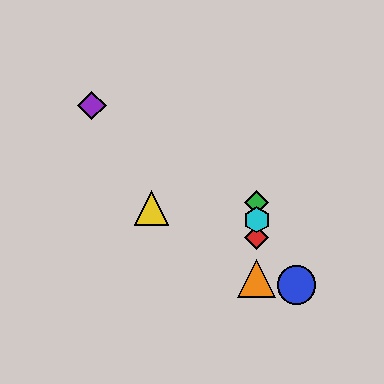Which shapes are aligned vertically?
The red diamond, the green diamond, the orange triangle, the cyan hexagon are aligned vertically.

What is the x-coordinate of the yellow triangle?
The yellow triangle is at x≈152.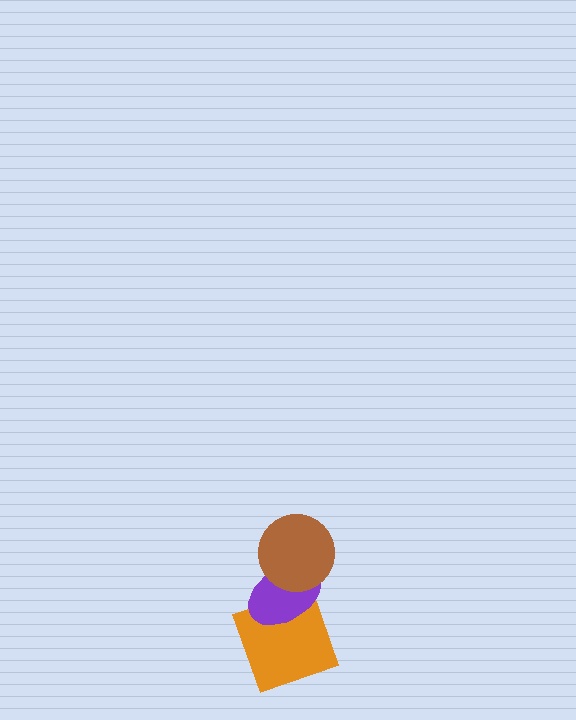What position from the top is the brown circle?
The brown circle is 1st from the top.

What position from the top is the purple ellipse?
The purple ellipse is 2nd from the top.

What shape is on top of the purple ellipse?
The brown circle is on top of the purple ellipse.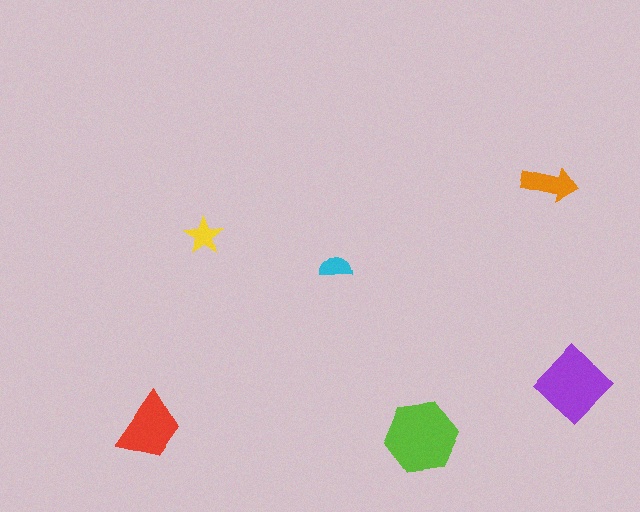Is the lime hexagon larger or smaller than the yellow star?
Larger.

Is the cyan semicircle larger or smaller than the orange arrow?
Smaller.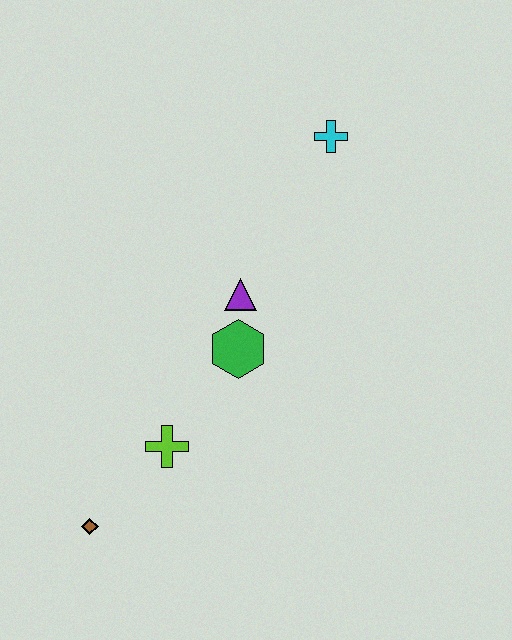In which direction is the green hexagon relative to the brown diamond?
The green hexagon is above the brown diamond.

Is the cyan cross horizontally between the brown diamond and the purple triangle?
No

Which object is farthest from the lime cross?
The cyan cross is farthest from the lime cross.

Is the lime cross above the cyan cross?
No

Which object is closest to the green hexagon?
The purple triangle is closest to the green hexagon.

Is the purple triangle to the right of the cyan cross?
No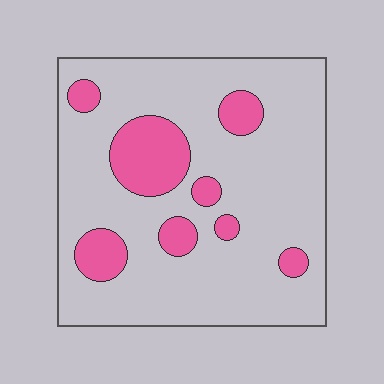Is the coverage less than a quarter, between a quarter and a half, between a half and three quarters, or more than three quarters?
Less than a quarter.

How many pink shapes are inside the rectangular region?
8.